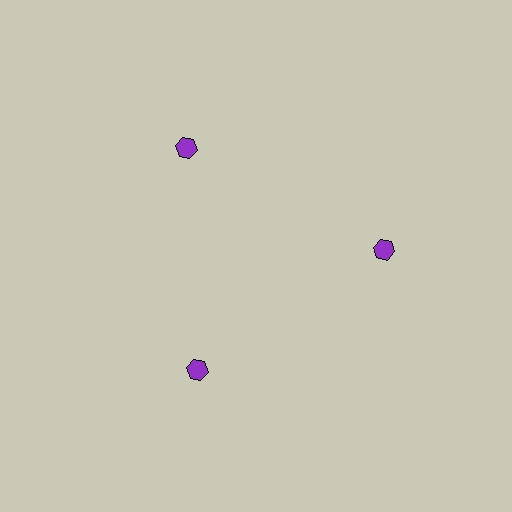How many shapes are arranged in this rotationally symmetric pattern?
There are 3 shapes, arranged in 3 groups of 1.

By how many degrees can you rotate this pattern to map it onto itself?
The pattern maps onto itself every 120 degrees of rotation.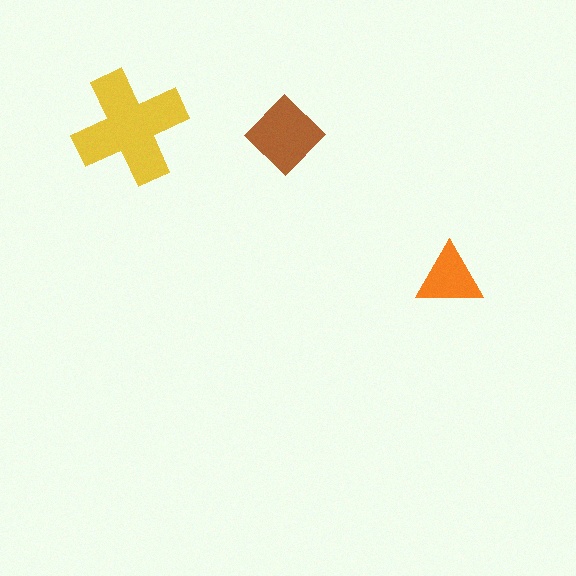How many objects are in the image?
There are 3 objects in the image.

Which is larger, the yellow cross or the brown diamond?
The yellow cross.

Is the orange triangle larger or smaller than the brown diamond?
Smaller.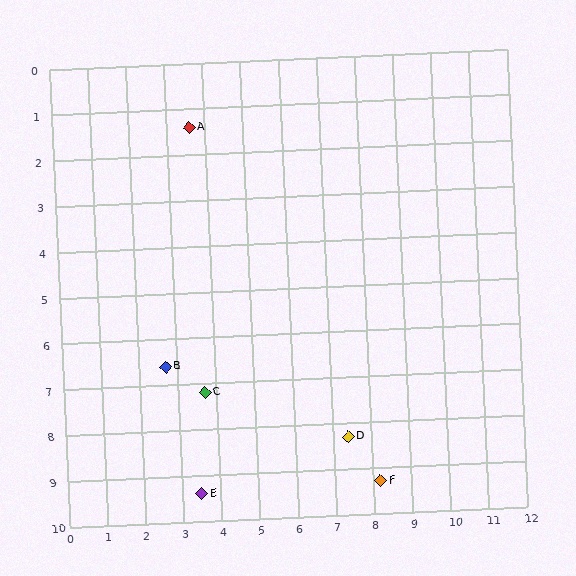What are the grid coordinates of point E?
Point E is at approximately (3.5, 9.4).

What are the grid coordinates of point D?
Point D is at approximately (7.4, 8.3).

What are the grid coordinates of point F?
Point F is at approximately (8.2, 9.3).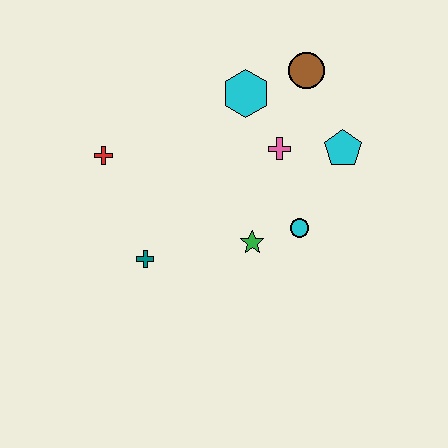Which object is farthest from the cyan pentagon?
The red cross is farthest from the cyan pentagon.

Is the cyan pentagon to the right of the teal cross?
Yes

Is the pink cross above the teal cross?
Yes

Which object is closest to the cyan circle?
The green star is closest to the cyan circle.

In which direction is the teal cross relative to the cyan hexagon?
The teal cross is below the cyan hexagon.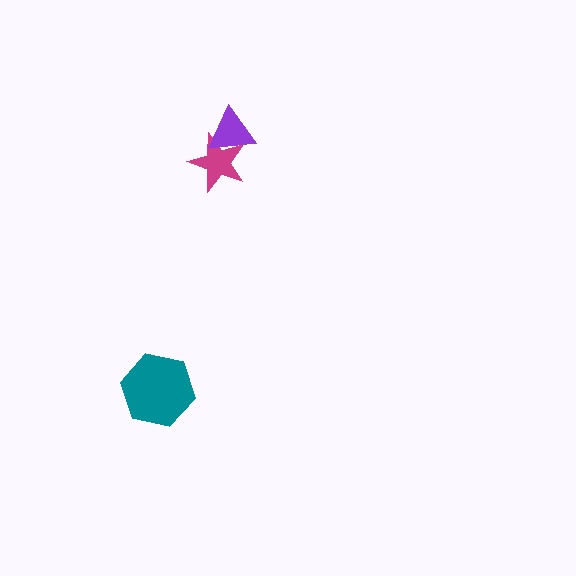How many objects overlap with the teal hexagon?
0 objects overlap with the teal hexagon.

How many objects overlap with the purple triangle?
1 object overlaps with the purple triangle.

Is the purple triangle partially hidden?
No, no other shape covers it.